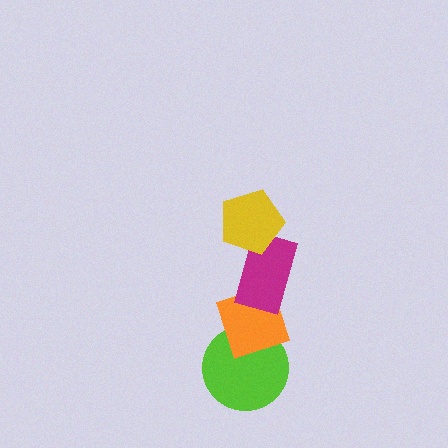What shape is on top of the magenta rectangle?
The yellow pentagon is on top of the magenta rectangle.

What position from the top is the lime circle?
The lime circle is 4th from the top.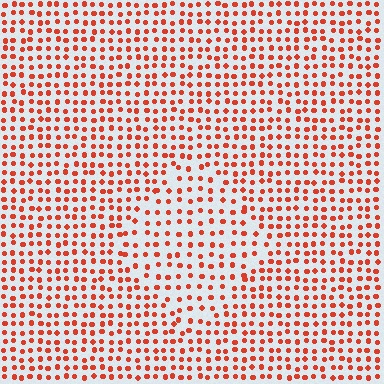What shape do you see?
I see a diamond.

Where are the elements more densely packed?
The elements are more densely packed outside the diamond boundary.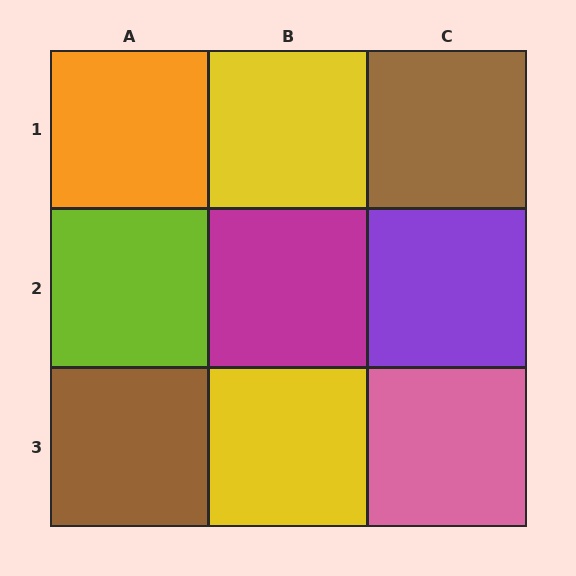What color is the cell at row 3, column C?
Pink.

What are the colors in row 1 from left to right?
Orange, yellow, brown.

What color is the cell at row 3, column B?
Yellow.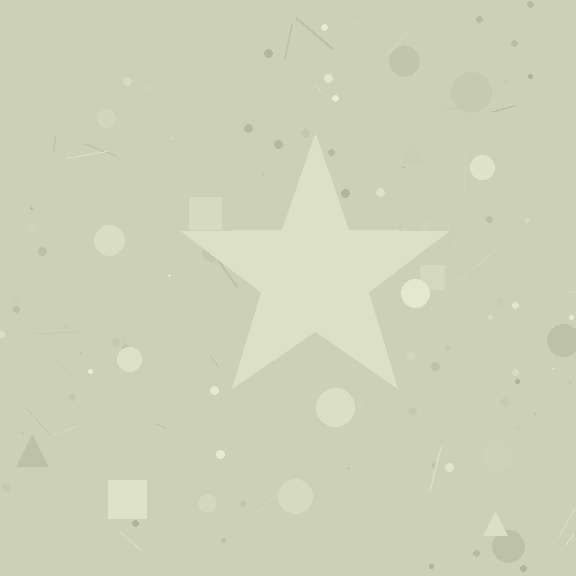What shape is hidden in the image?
A star is hidden in the image.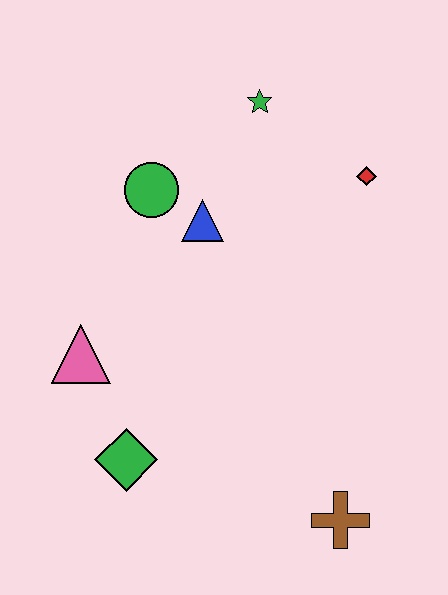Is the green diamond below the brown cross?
No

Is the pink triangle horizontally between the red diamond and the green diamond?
No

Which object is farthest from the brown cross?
The green star is farthest from the brown cross.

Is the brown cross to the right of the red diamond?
No